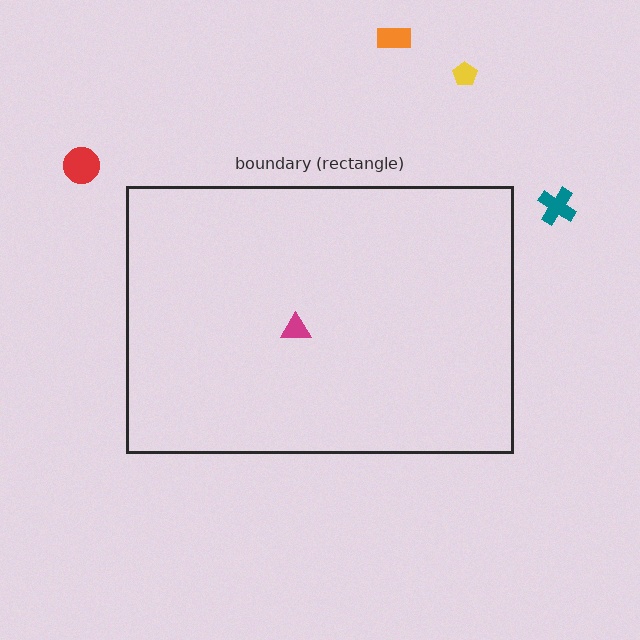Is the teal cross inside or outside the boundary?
Outside.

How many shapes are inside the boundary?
1 inside, 4 outside.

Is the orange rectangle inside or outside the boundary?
Outside.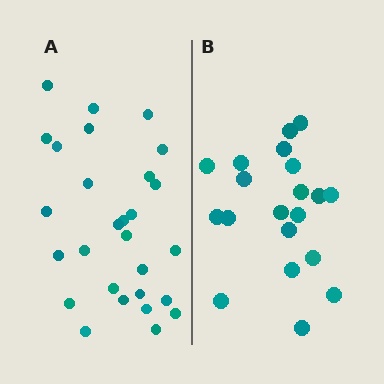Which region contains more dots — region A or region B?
Region A (the left region) has more dots.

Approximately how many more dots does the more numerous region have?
Region A has roughly 8 or so more dots than region B.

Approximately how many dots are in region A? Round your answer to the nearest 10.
About 30 dots. (The exact count is 28, which rounds to 30.)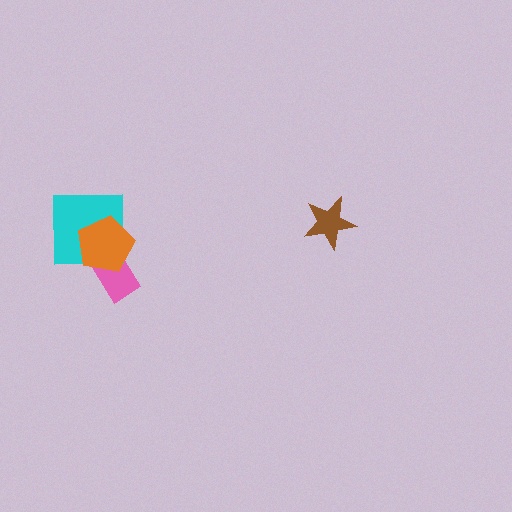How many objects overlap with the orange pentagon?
2 objects overlap with the orange pentagon.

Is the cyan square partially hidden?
Yes, it is partially covered by another shape.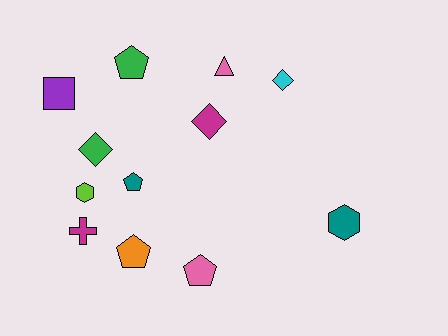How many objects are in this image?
There are 12 objects.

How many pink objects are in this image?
There are 2 pink objects.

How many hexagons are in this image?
There are 2 hexagons.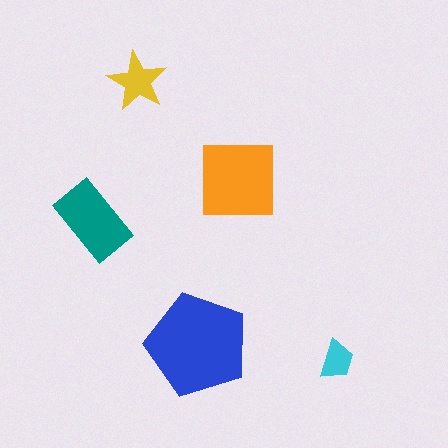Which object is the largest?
The blue pentagon.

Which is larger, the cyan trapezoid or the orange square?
The orange square.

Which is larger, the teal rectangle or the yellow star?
The teal rectangle.